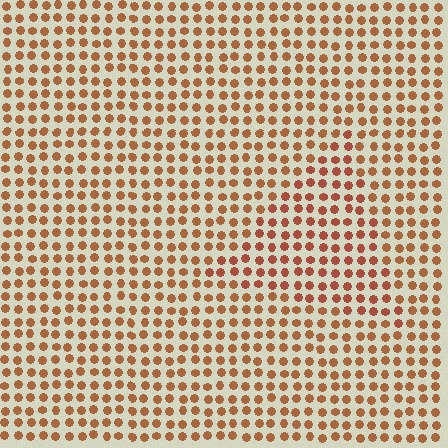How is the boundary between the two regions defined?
The boundary is defined purely by a slight shift in hue (about 15 degrees). Spacing, size, and orientation are identical on both sides.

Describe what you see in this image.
The image is filled with small brown elements in a uniform arrangement. A triangle-shaped region is visible where the elements are tinted to a slightly different hue, forming a subtle color boundary.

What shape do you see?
I see a triangle.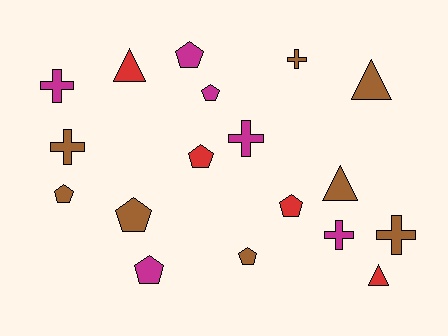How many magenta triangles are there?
There are no magenta triangles.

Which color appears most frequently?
Brown, with 8 objects.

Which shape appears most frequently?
Pentagon, with 8 objects.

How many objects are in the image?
There are 18 objects.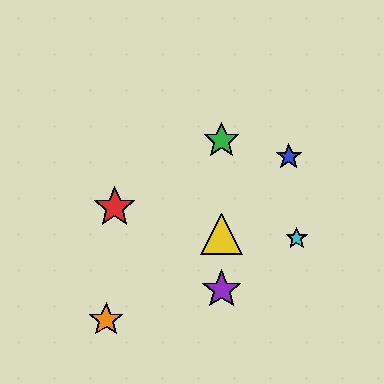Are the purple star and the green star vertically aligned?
Yes, both are at x≈222.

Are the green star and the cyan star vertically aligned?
No, the green star is at x≈222 and the cyan star is at x≈297.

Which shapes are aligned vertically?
The green star, the yellow triangle, the purple star are aligned vertically.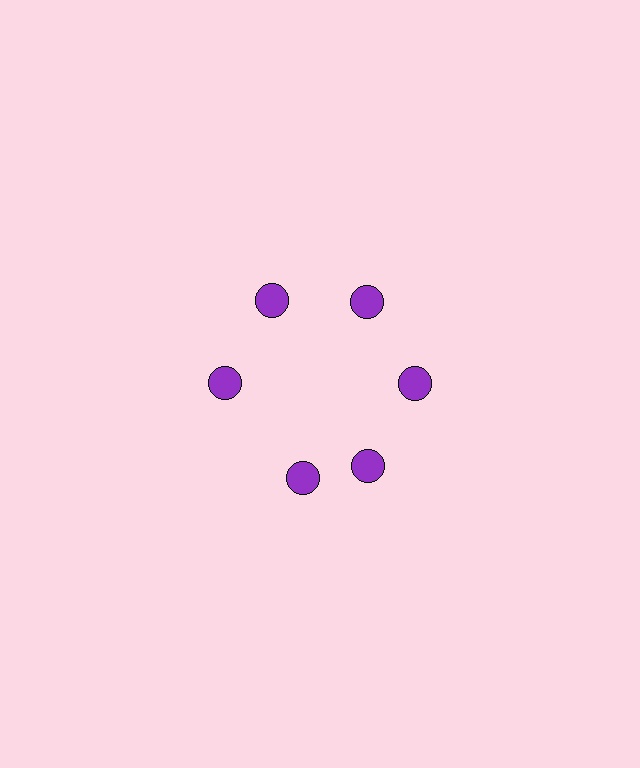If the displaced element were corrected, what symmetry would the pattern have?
It would have 6-fold rotational symmetry — the pattern would map onto itself every 60 degrees.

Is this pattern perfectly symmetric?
No. The 6 purple circles are arranged in a ring, but one element near the 7 o'clock position is rotated out of alignment along the ring, breaking the 6-fold rotational symmetry.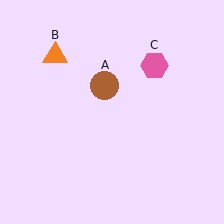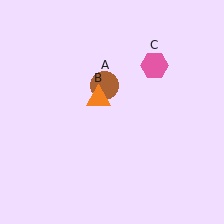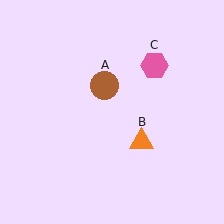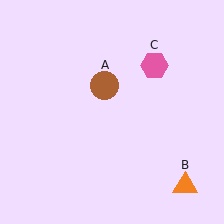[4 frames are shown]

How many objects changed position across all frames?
1 object changed position: orange triangle (object B).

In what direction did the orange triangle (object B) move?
The orange triangle (object B) moved down and to the right.